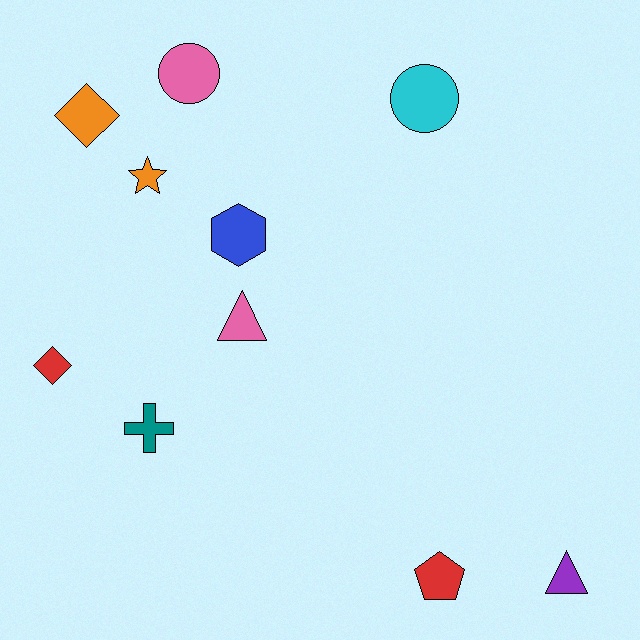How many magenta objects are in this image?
There are no magenta objects.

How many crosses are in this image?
There is 1 cross.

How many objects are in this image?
There are 10 objects.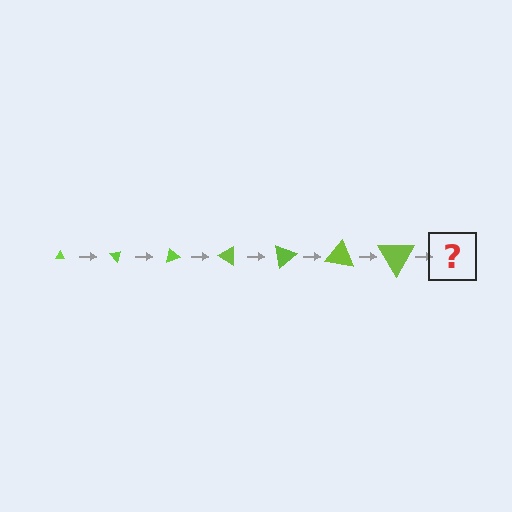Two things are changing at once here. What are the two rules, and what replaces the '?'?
The two rules are that the triangle grows larger each step and it rotates 50 degrees each step. The '?' should be a triangle, larger than the previous one and rotated 350 degrees from the start.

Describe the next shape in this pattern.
It should be a triangle, larger than the previous one and rotated 350 degrees from the start.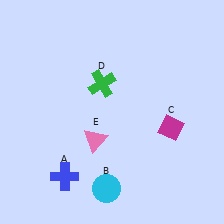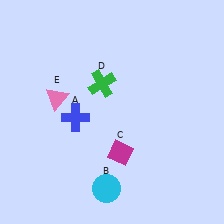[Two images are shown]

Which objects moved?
The objects that moved are: the blue cross (A), the magenta diamond (C), the pink triangle (E).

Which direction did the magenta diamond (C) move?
The magenta diamond (C) moved left.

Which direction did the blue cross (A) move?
The blue cross (A) moved up.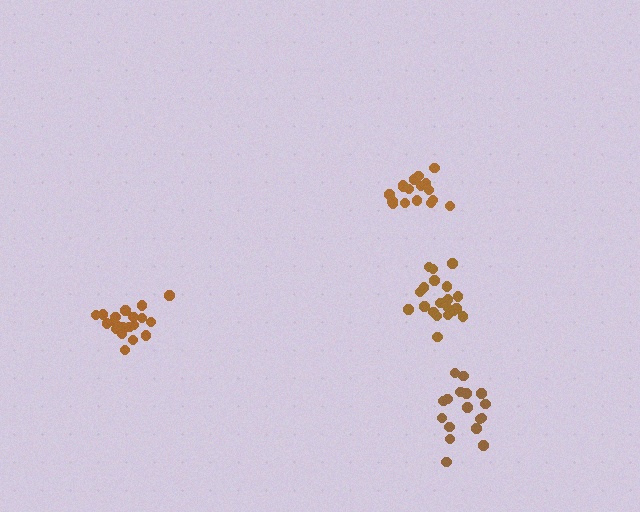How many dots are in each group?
Group 1: 20 dots, Group 2: 18 dots, Group 3: 20 dots, Group 4: 17 dots (75 total).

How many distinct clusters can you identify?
There are 4 distinct clusters.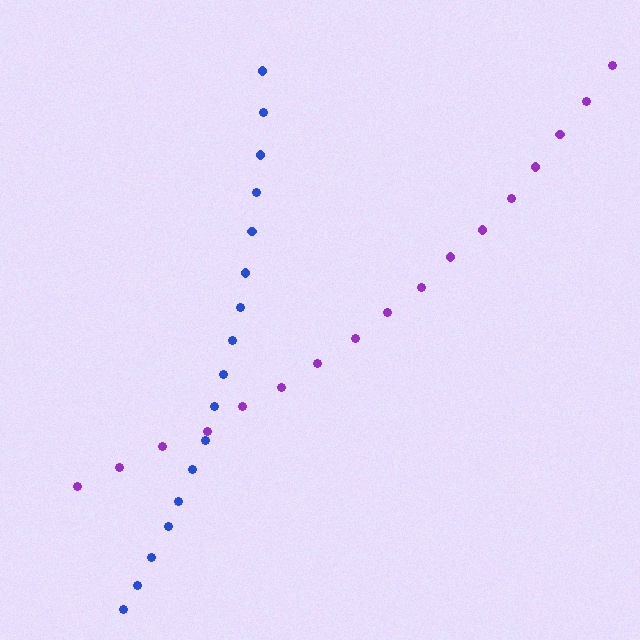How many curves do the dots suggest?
There are 2 distinct paths.